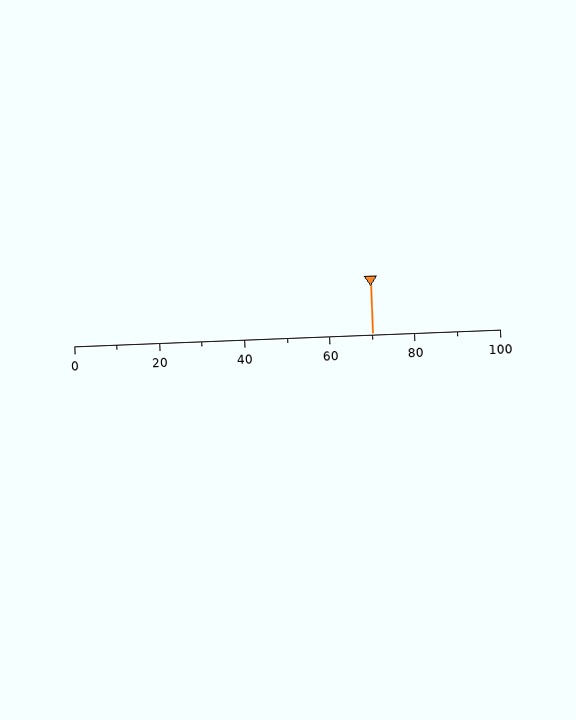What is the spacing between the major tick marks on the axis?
The major ticks are spaced 20 apart.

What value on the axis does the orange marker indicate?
The marker indicates approximately 70.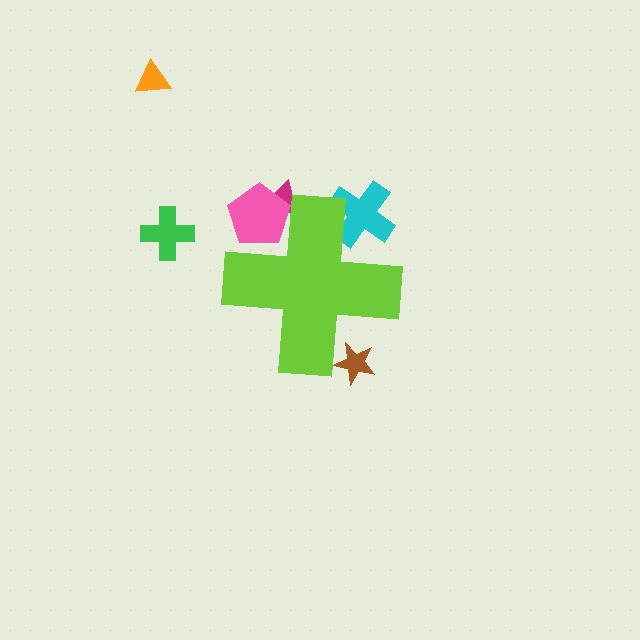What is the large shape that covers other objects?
A lime cross.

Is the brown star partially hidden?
Yes, the brown star is partially hidden behind the lime cross.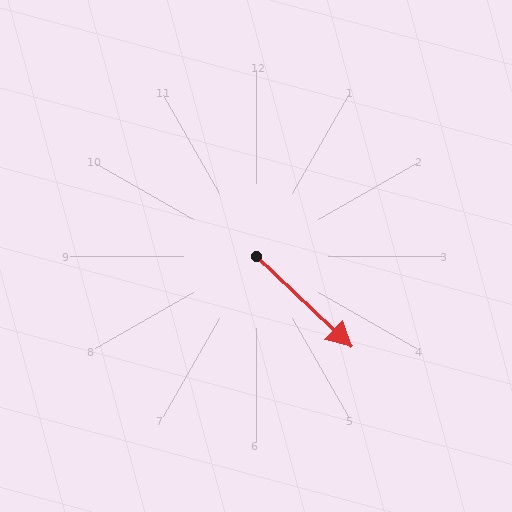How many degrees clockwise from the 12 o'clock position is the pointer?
Approximately 134 degrees.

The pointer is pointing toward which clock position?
Roughly 4 o'clock.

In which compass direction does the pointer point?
Southeast.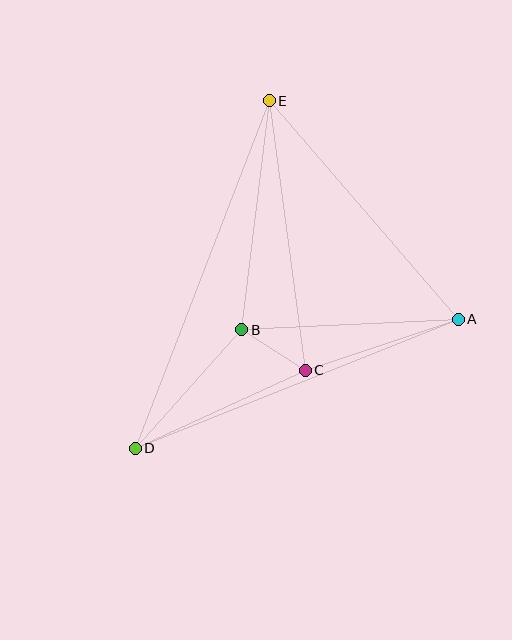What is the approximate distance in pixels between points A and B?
The distance between A and B is approximately 217 pixels.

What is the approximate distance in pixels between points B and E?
The distance between B and E is approximately 231 pixels.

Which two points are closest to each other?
Points B and C are closest to each other.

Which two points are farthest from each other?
Points D and E are farthest from each other.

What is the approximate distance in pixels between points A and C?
The distance between A and C is approximately 161 pixels.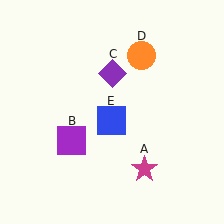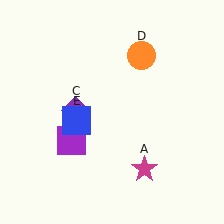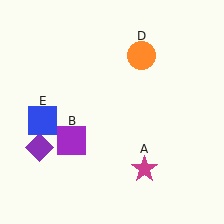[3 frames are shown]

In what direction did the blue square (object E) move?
The blue square (object E) moved left.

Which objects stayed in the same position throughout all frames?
Magenta star (object A) and purple square (object B) and orange circle (object D) remained stationary.